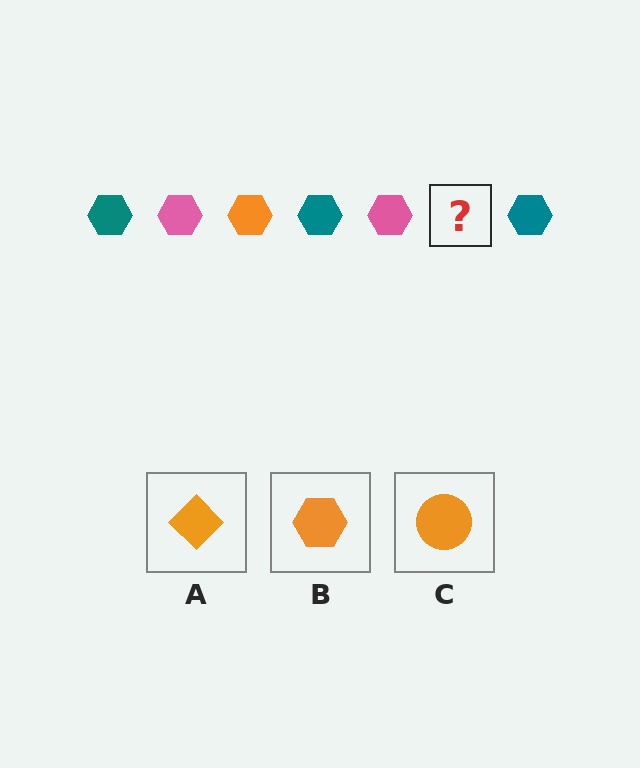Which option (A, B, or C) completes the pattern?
B.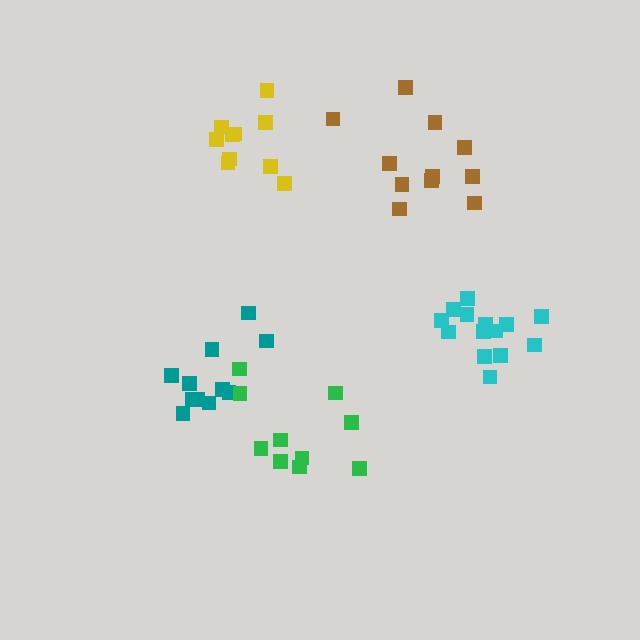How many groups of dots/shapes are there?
There are 5 groups.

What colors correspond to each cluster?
The clusters are colored: cyan, teal, brown, yellow, green.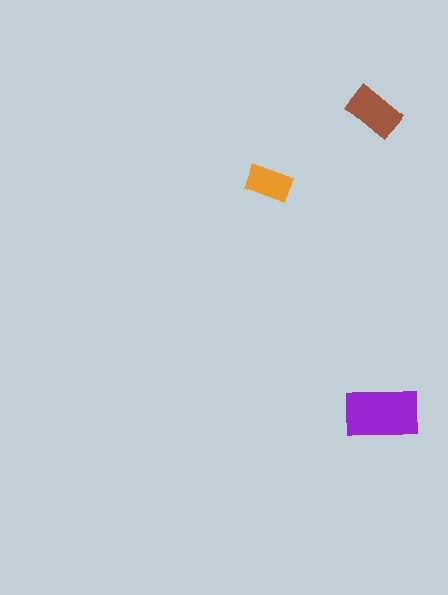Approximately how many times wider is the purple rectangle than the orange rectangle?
About 1.5 times wider.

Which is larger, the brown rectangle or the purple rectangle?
The purple one.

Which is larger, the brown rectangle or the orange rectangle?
The brown one.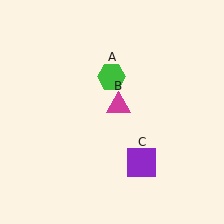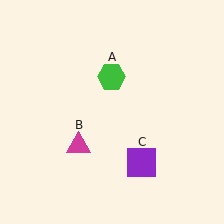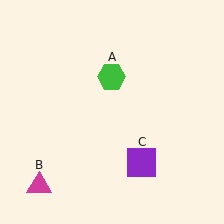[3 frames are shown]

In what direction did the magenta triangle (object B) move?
The magenta triangle (object B) moved down and to the left.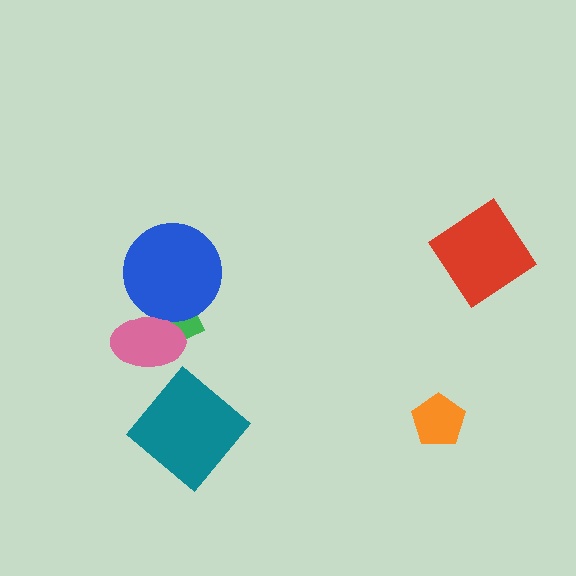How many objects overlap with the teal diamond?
0 objects overlap with the teal diamond.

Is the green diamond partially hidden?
Yes, it is partially covered by another shape.